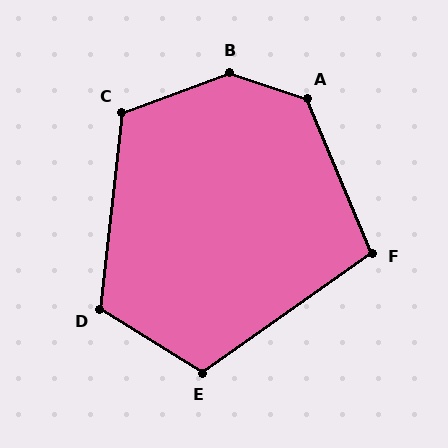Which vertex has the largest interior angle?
B, at approximately 142 degrees.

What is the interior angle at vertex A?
Approximately 130 degrees (obtuse).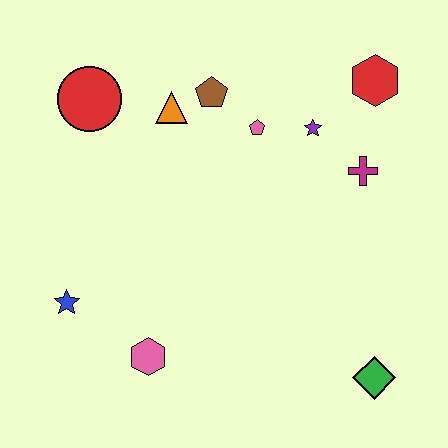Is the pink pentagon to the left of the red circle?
No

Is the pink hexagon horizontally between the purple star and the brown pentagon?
No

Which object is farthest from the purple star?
The blue star is farthest from the purple star.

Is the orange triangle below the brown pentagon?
Yes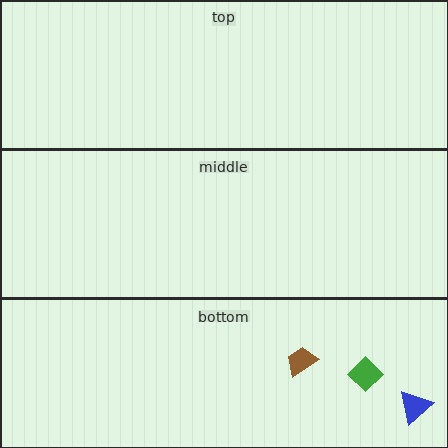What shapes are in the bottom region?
The brown trapezoid, the green diamond, the blue triangle.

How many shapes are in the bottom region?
3.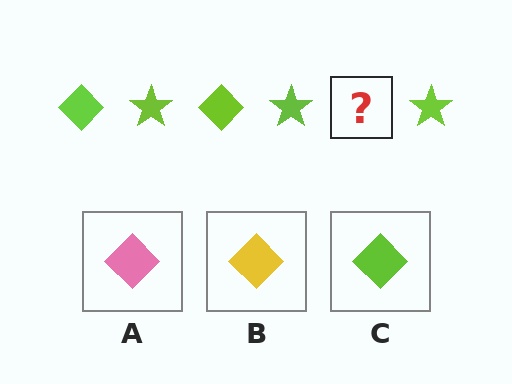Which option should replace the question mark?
Option C.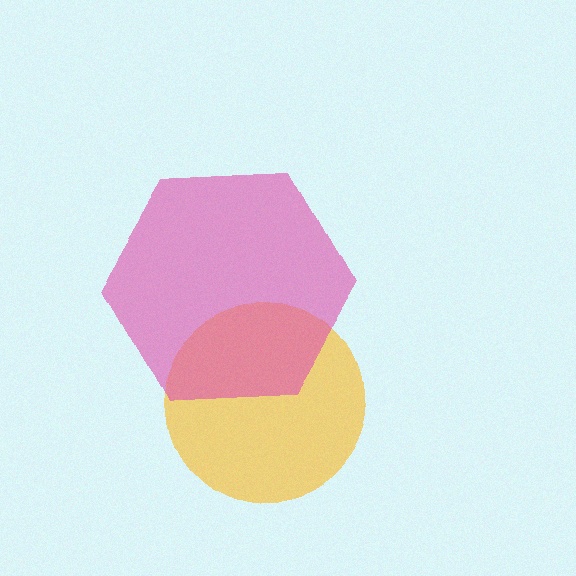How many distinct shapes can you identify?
There are 2 distinct shapes: a yellow circle, a pink hexagon.